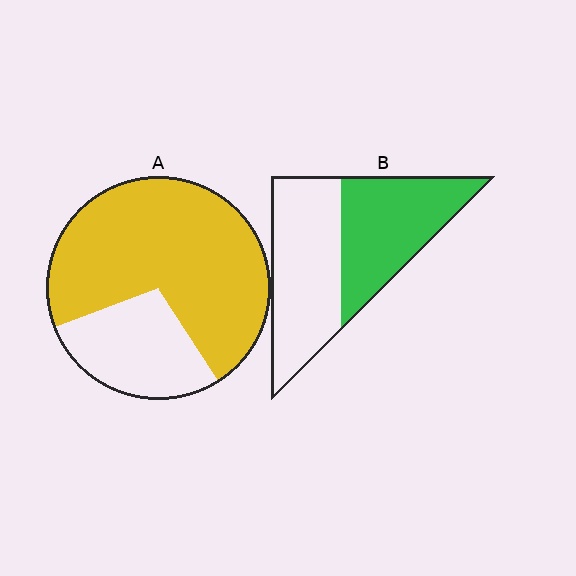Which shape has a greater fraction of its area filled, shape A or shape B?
Shape A.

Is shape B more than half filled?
Roughly half.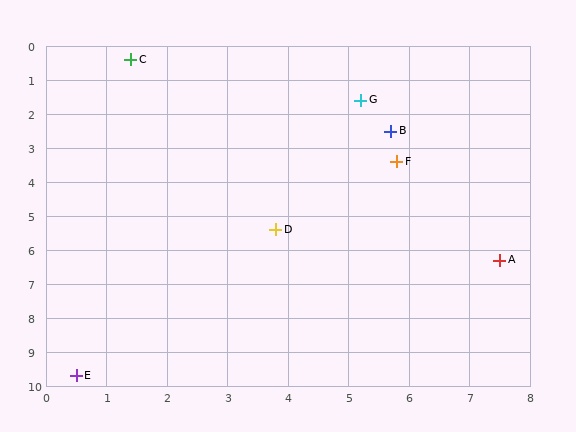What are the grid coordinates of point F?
Point F is at approximately (5.8, 3.4).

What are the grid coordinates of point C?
Point C is at approximately (1.4, 0.4).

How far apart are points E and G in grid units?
Points E and G are about 9.4 grid units apart.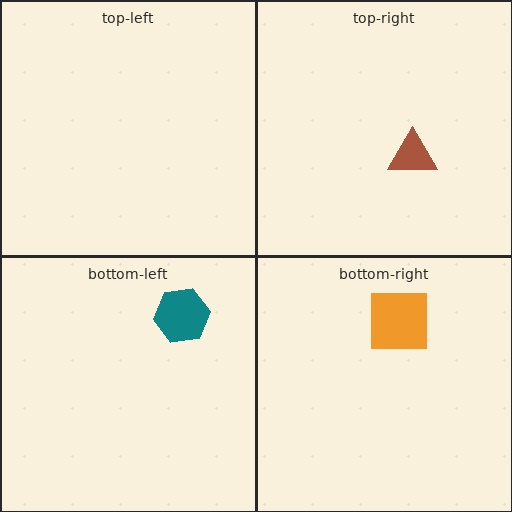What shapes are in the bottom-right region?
The orange square.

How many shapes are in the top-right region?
1.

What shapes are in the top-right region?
The brown triangle.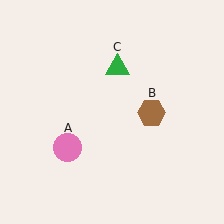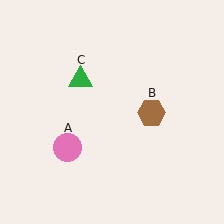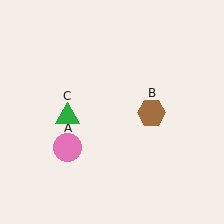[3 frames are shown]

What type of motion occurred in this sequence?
The green triangle (object C) rotated counterclockwise around the center of the scene.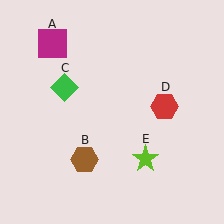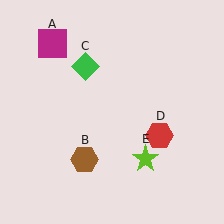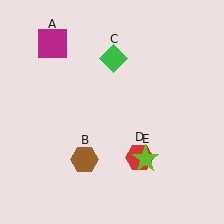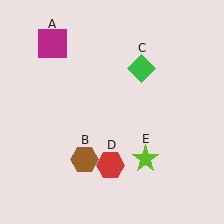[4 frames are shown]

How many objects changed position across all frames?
2 objects changed position: green diamond (object C), red hexagon (object D).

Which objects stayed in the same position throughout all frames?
Magenta square (object A) and brown hexagon (object B) and lime star (object E) remained stationary.